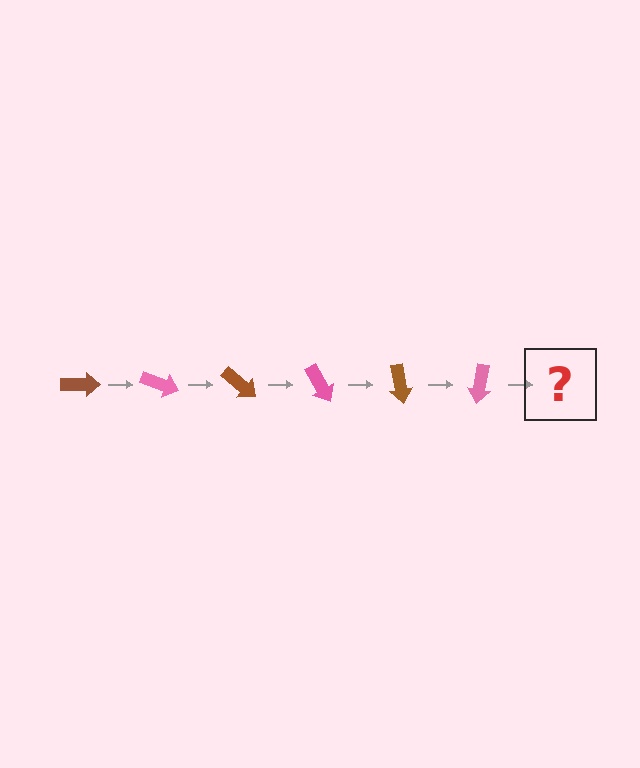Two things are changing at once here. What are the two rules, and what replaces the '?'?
The two rules are that it rotates 20 degrees each step and the color cycles through brown and pink. The '?' should be a brown arrow, rotated 120 degrees from the start.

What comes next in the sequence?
The next element should be a brown arrow, rotated 120 degrees from the start.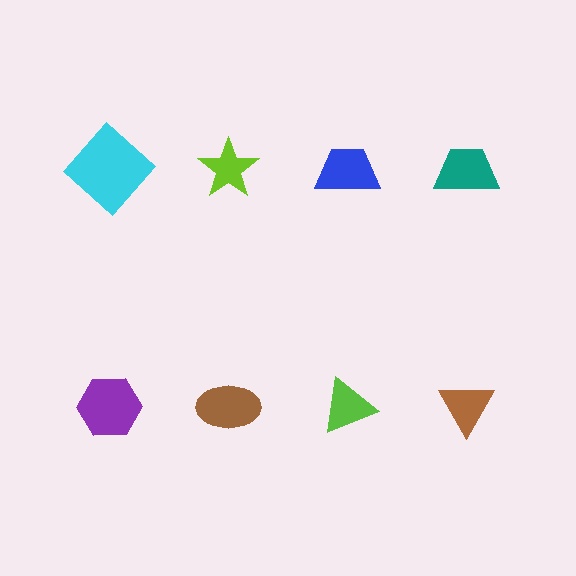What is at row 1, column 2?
A lime star.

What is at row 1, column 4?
A teal trapezoid.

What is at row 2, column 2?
A brown ellipse.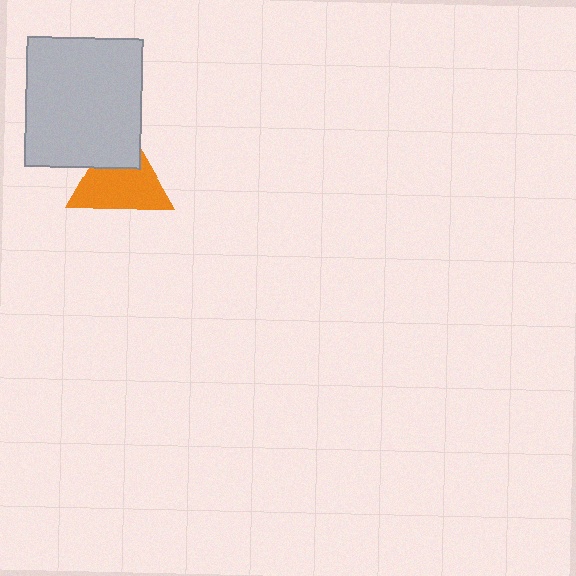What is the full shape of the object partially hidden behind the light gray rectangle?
The partially hidden object is an orange triangle.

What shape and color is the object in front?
The object in front is a light gray rectangle.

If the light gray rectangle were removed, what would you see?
You would see the complete orange triangle.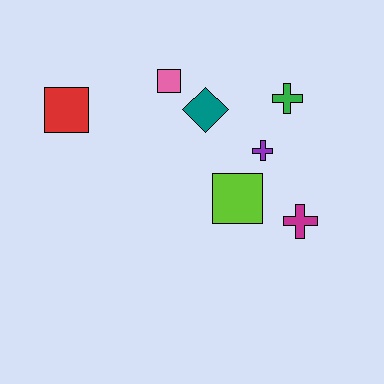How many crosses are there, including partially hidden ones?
There are 3 crosses.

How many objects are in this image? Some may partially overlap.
There are 7 objects.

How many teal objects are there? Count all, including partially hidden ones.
There is 1 teal object.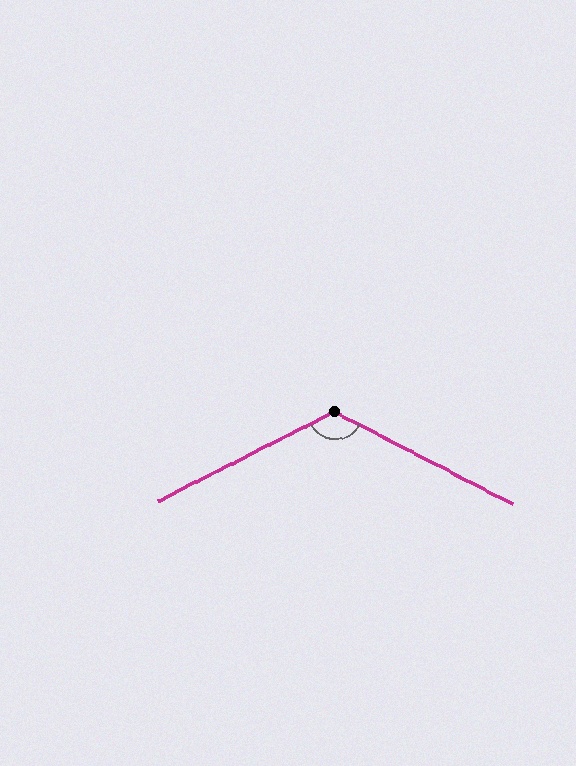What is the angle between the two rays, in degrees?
Approximately 126 degrees.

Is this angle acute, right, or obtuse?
It is obtuse.